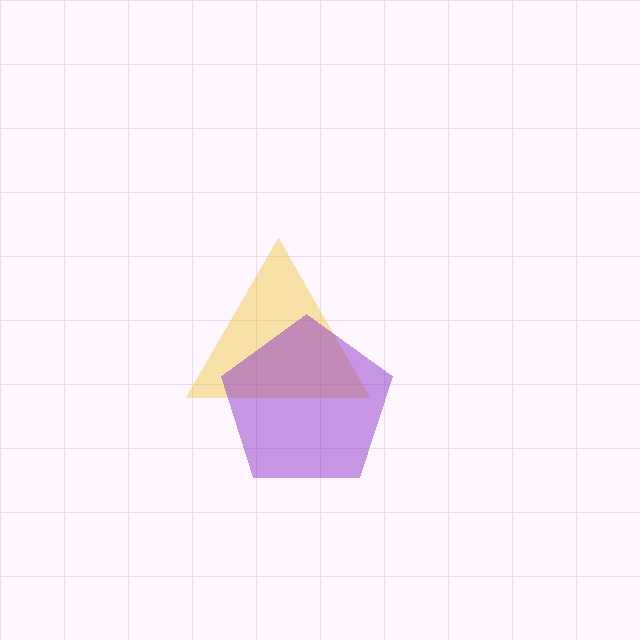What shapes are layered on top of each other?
The layered shapes are: a yellow triangle, a purple pentagon.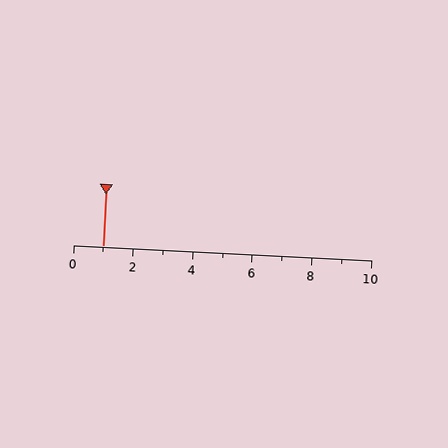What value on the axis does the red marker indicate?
The marker indicates approximately 1.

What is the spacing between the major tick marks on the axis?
The major ticks are spaced 2 apart.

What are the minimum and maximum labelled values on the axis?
The axis runs from 0 to 10.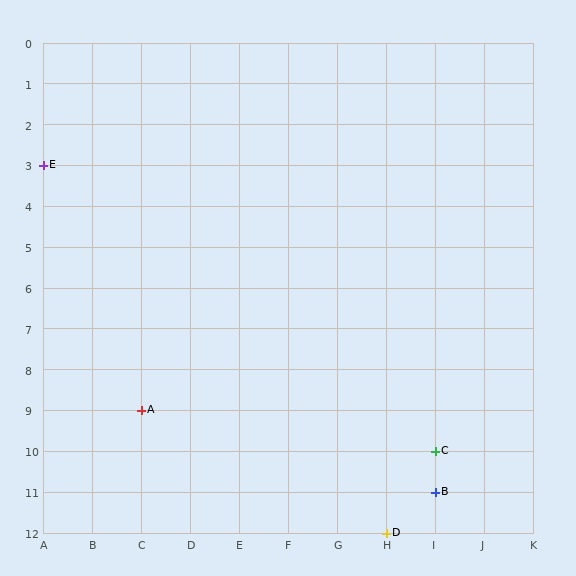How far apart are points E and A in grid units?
Points E and A are 2 columns and 6 rows apart (about 6.3 grid units diagonally).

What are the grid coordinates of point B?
Point B is at grid coordinates (I, 11).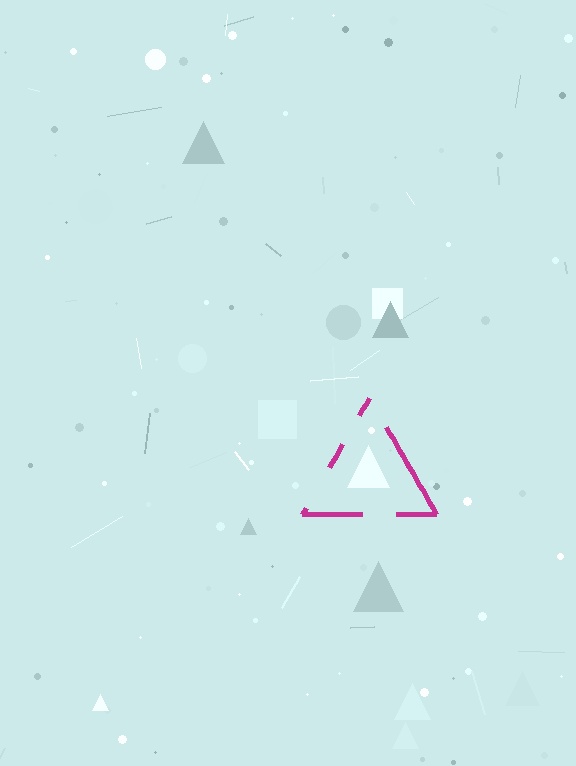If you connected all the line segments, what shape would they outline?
They would outline a triangle.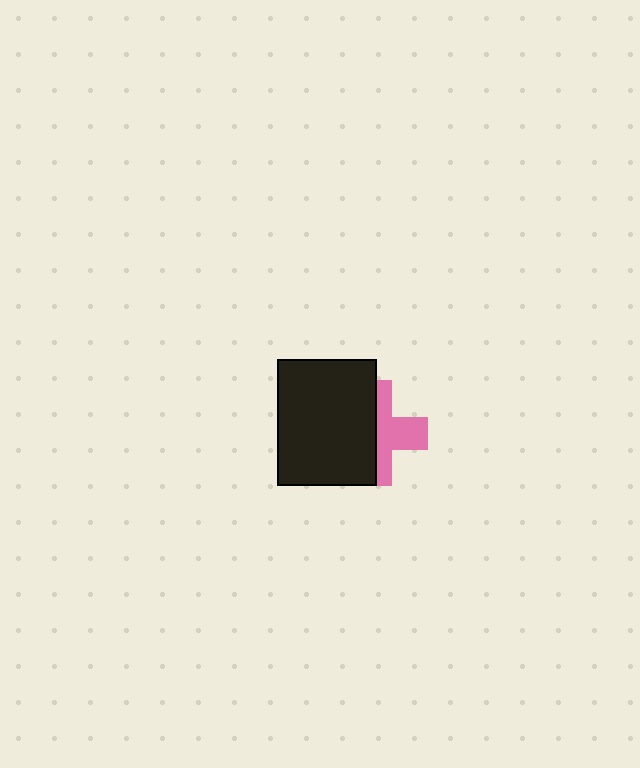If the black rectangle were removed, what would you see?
You would see the complete pink cross.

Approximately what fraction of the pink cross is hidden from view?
Roughly 54% of the pink cross is hidden behind the black rectangle.